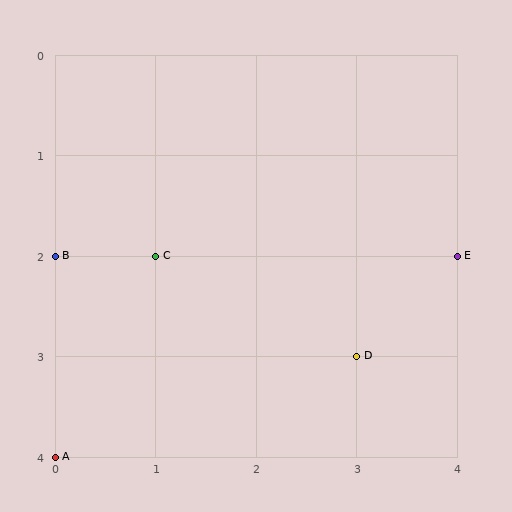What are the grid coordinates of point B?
Point B is at grid coordinates (0, 2).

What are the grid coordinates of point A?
Point A is at grid coordinates (0, 4).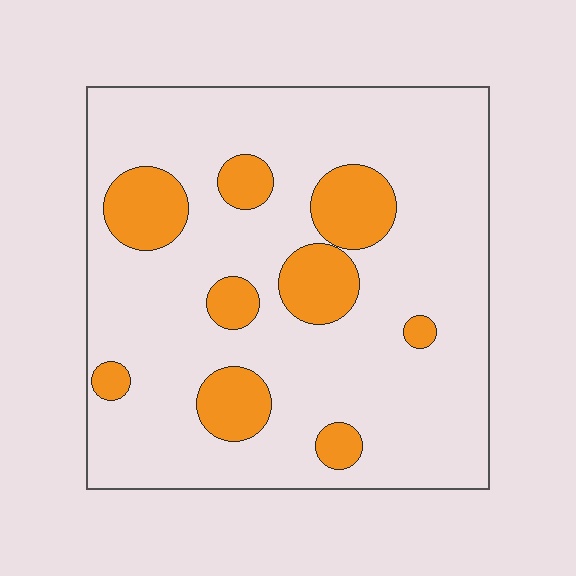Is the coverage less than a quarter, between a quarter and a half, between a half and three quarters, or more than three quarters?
Less than a quarter.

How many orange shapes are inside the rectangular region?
9.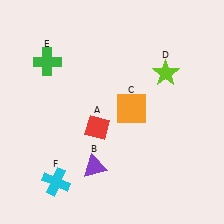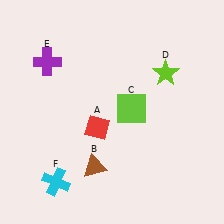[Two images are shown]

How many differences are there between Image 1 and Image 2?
There are 3 differences between the two images.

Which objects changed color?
B changed from purple to brown. C changed from orange to lime. E changed from green to purple.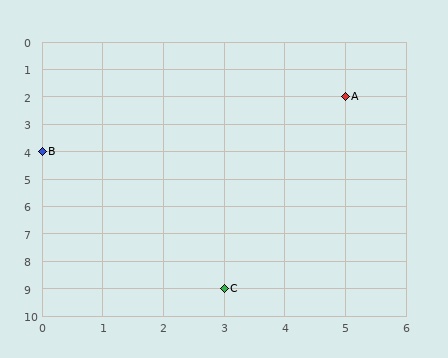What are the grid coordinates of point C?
Point C is at grid coordinates (3, 9).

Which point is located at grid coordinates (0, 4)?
Point B is at (0, 4).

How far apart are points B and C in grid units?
Points B and C are 3 columns and 5 rows apart (about 5.8 grid units diagonally).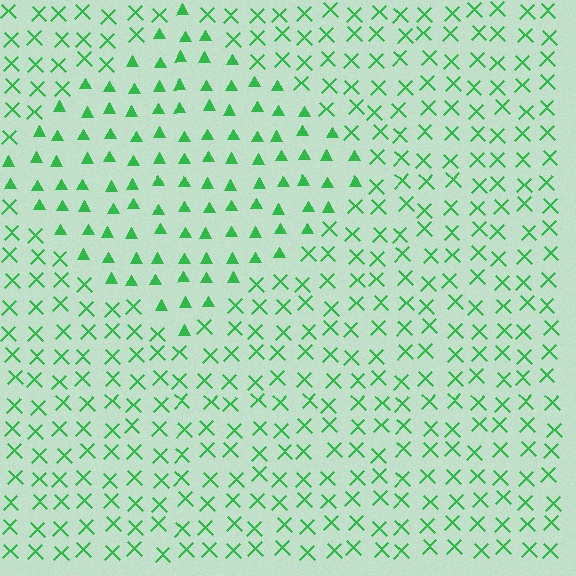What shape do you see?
I see a diamond.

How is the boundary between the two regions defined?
The boundary is defined by a change in element shape: triangles inside vs. X marks outside. All elements share the same color and spacing.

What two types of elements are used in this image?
The image uses triangles inside the diamond region and X marks outside it.